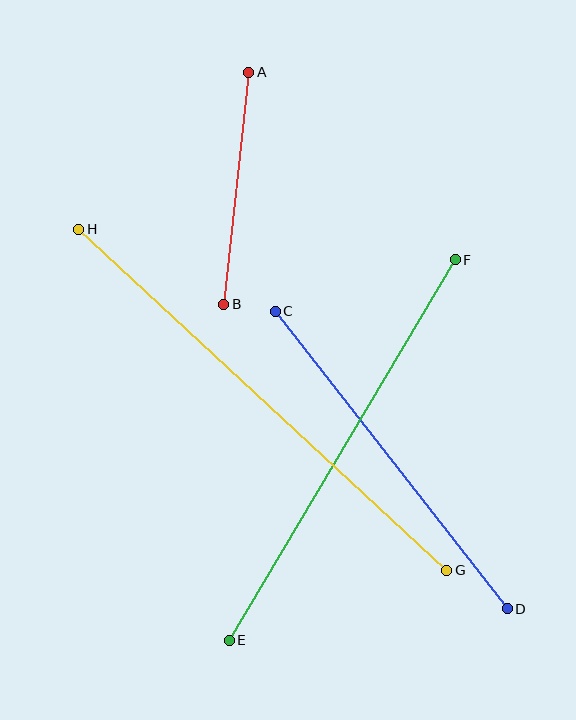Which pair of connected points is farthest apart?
Points G and H are farthest apart.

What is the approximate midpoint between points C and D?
The midpoint is at approximately (391, 460) pixels.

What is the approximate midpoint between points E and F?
The midpoint is at approximately (342, 450) pixels.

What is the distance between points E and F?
The distance is approximately 443 pixels.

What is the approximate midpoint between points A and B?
The midpoint is at approximately (236, 188) pixels.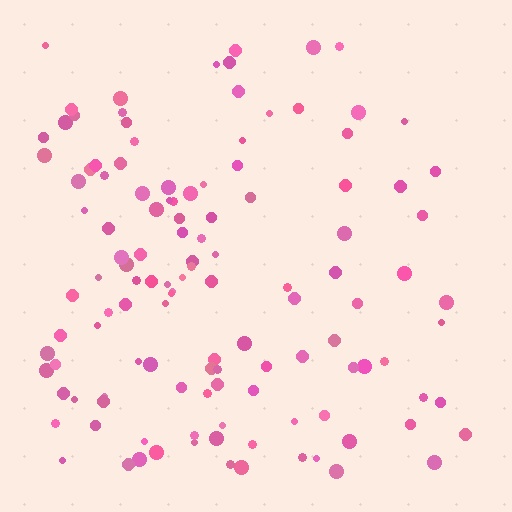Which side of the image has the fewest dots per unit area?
The right.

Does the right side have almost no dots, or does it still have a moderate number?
Still a moderate number, just noticeably fewer than the left.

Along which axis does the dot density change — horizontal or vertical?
Horizontal.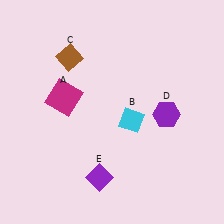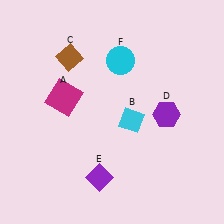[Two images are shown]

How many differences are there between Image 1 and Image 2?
There is 1 difference between the two images.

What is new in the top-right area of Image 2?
A cyan circle (F) was added in the top-right area of Image 2.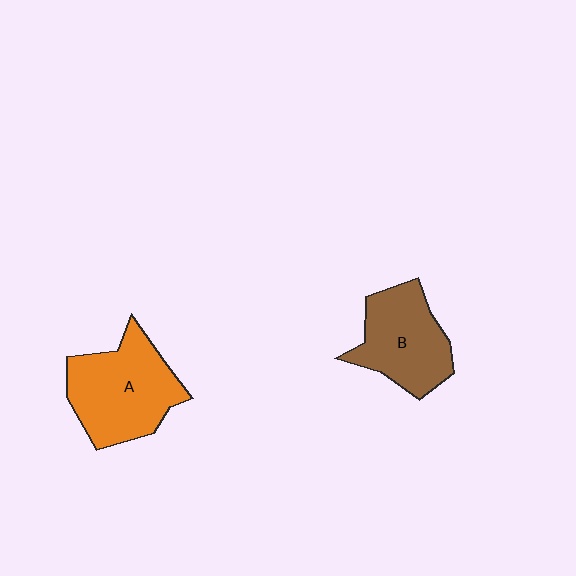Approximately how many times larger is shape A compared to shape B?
Approximately 1.2 times.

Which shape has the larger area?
Shape A (orange).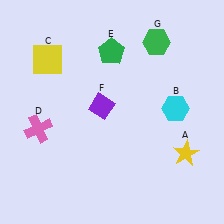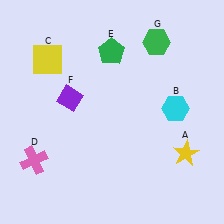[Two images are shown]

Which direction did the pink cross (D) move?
The pink cross (D) moved down.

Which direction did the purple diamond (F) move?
The purple diamond (F) moved left.